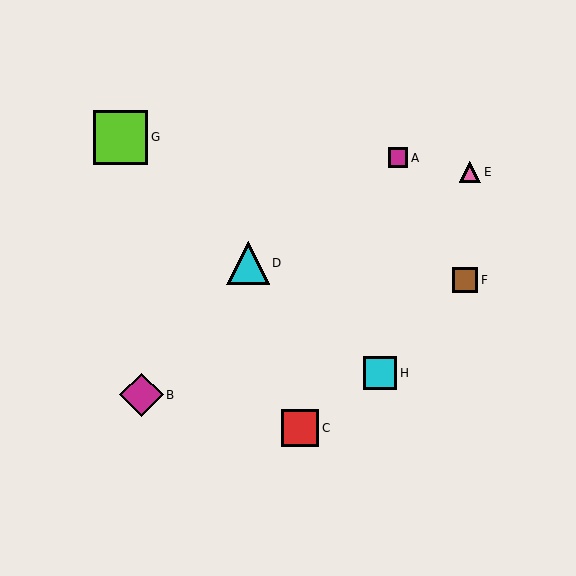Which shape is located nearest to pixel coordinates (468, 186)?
The pink triangle (labeled E) at (470, 172) is nearest to that location.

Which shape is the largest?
The lime square (labeled G) is the largest.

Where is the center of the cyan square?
The center of the cyan square is at (380, 373).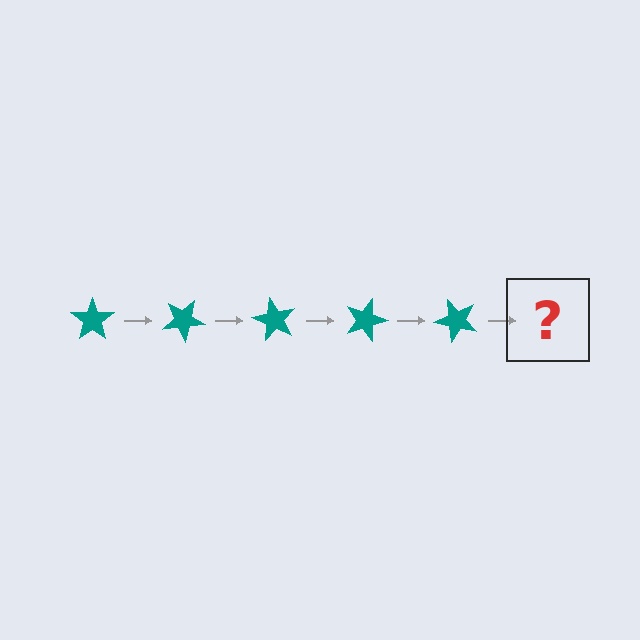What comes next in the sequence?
The next element should be a teal star rotated 150 degrees.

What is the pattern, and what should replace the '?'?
The pattern is that the star rotates 30 degrees each step. The '?' should be a teal star rotated 150 degrees.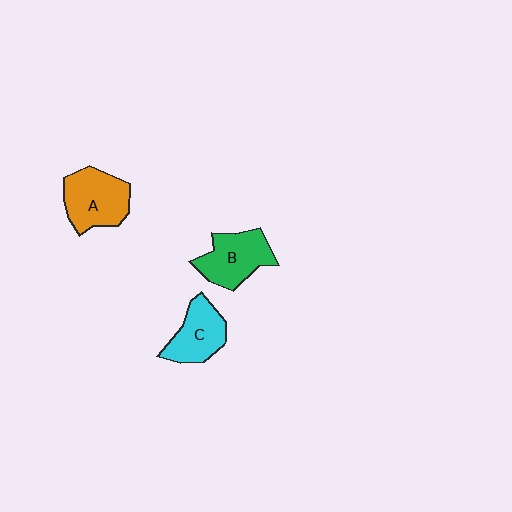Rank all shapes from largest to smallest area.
From largest to smallest: A (orange), B (green), C (cyan).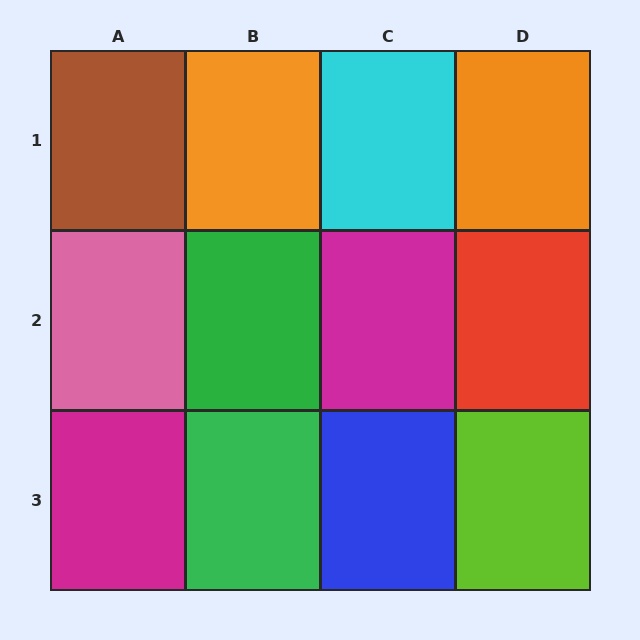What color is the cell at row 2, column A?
Pink.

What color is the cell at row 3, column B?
Green.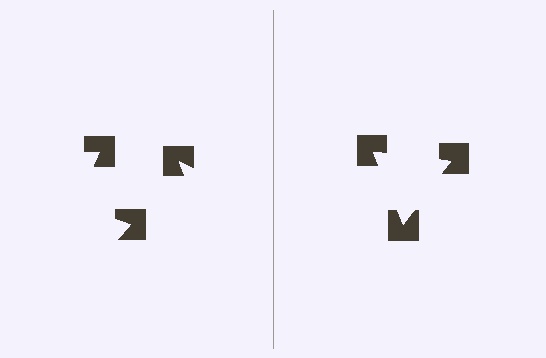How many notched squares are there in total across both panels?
6 — 3 on each side.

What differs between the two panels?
The notched squares are positioned identically on both sides; only the wedge orientations differ. On the right they align to a triangle; on the left they are misaligned.